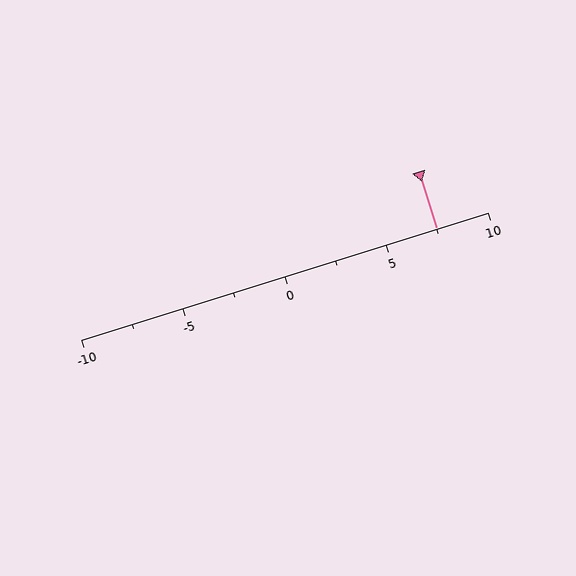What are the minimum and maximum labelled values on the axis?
The axis runs from -10 to 10.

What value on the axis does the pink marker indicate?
The marker indicates approximately 7.5.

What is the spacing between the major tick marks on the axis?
The major ticks are spaced 5 apart.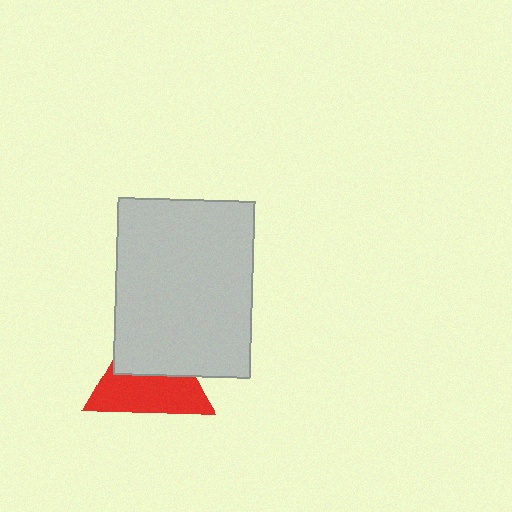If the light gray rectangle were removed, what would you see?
You would see the complete red triangle.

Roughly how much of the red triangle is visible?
About half of it is visible (roughly 53%).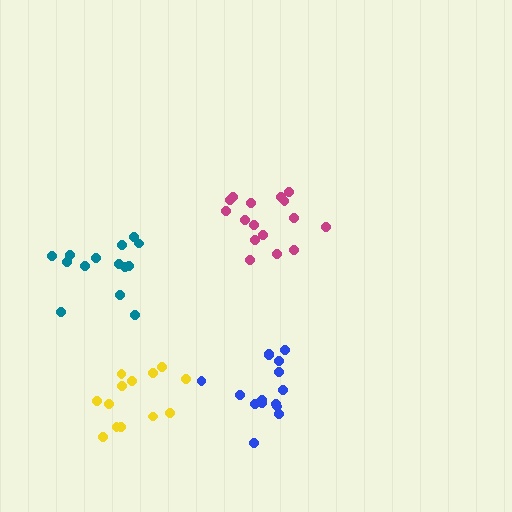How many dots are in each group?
Group 1: 16 dots, Group 2: 13 dots, Group 3: 14 dots, Group 4: 15 dots (58 total).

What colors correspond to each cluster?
The clusters are colored: magenta, yellow, teal, blue.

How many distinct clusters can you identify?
There are 4 distinct clusters.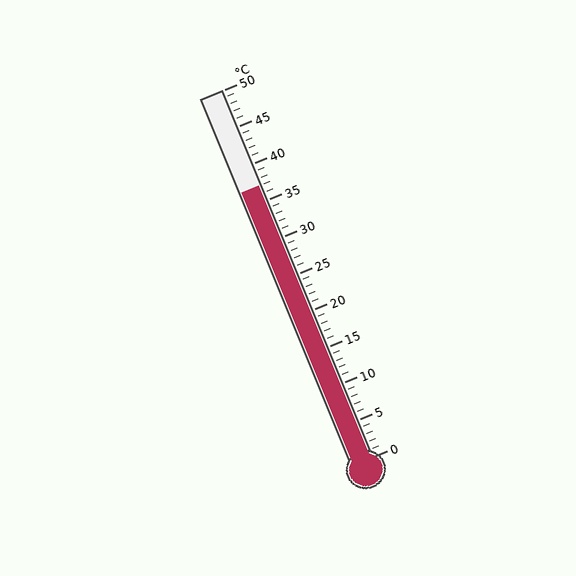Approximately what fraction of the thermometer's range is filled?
The thermometer is filled to approximately 75% of its range.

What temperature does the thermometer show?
The thermometer shows approximately 37°C.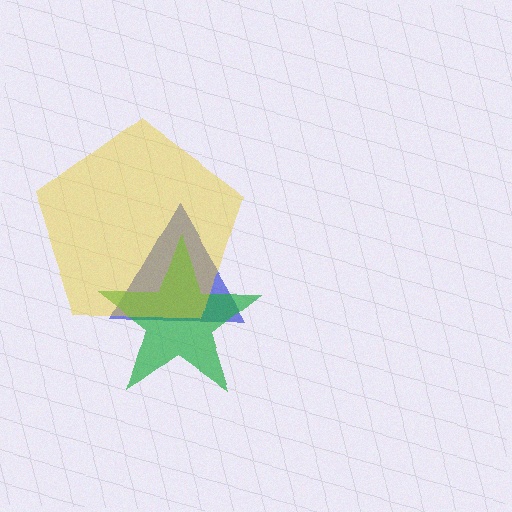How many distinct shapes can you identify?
There are 3 distinct shapes: a blue triangle, a green star, a yellow pentagon.